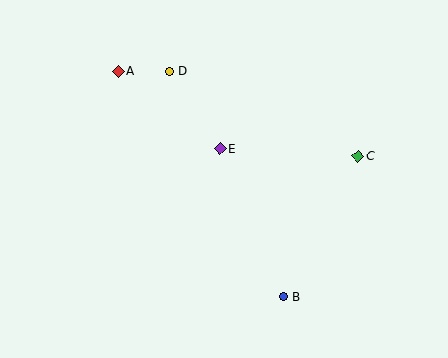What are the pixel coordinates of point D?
Point D is at (170, 71).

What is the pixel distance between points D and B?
The distance between D and B is 253 pixels.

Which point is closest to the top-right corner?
Point C is closest to the top-right corner.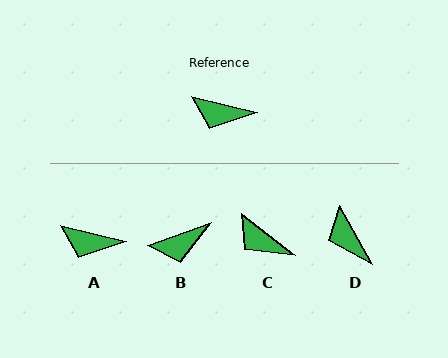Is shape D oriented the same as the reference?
No, it is off by about 47 degrees.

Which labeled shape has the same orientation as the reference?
A.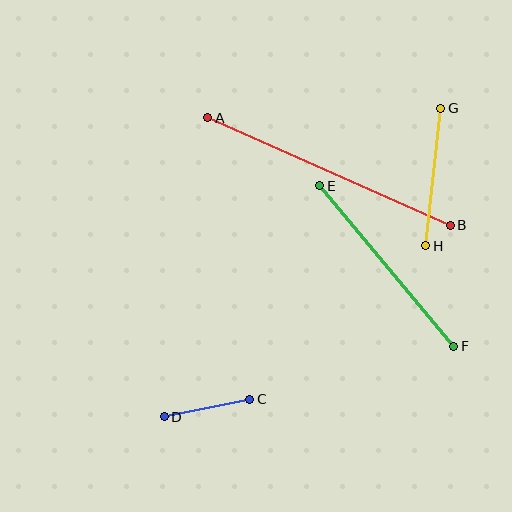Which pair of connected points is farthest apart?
Points A and B are farthest apart.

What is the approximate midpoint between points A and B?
The midpoint is at approximately (329, 172) pixels.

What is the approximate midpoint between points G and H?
The midpoint is at approximately (433, 177) pixels.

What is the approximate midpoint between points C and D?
The midpoint is at approximately (207, 408) pixels.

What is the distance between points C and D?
The distance is approximately 87 pixels.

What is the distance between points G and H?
The distance is approximately 138 pixels.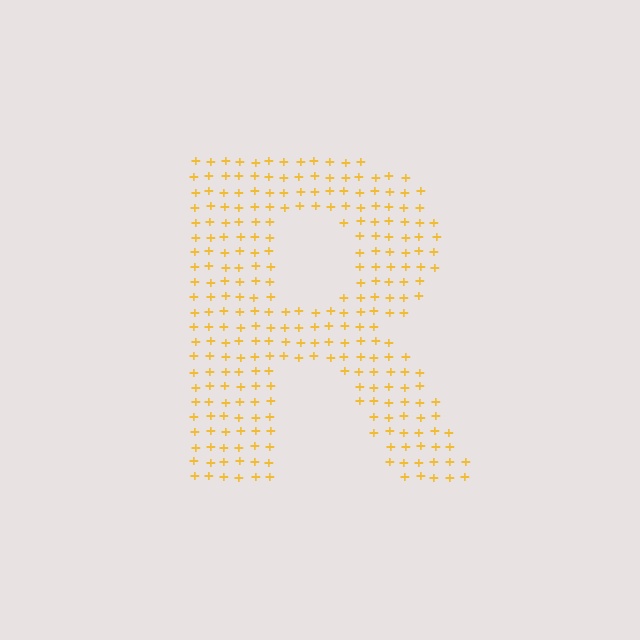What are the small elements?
The small elements are plus signs.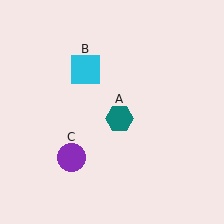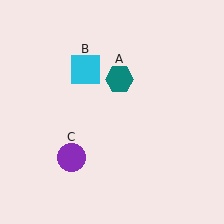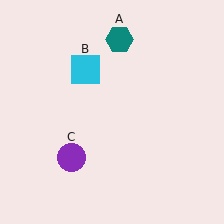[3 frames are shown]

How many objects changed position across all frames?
1 object changed position: teal hexagon (object A).